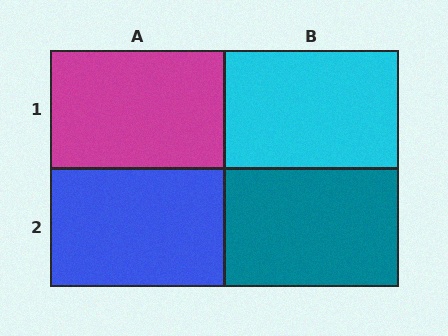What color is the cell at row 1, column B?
Cyan.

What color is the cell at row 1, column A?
Magenta.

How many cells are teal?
1 cell is teal.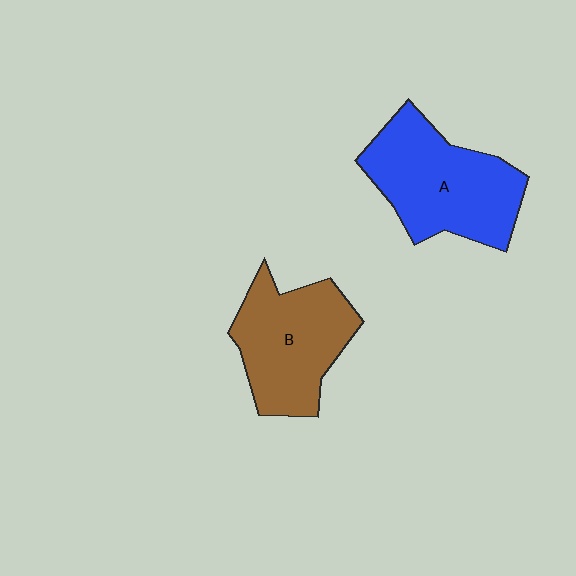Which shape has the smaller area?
Shape B (brown).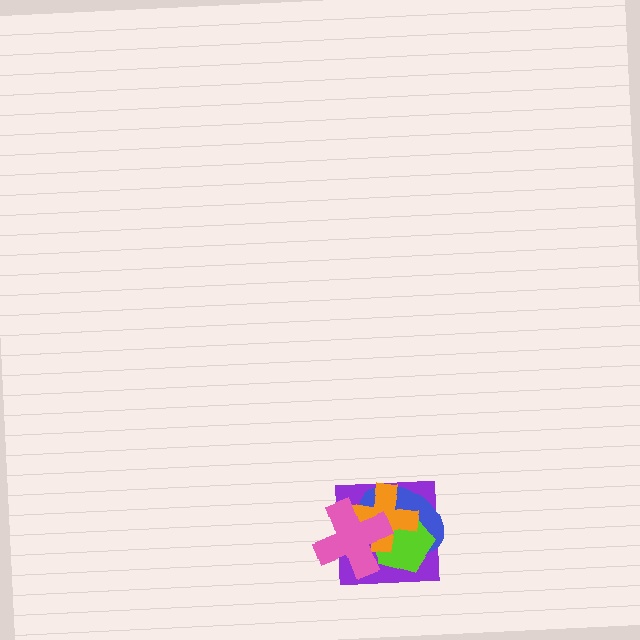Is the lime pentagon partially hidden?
Yes, it is partially covered by another shape.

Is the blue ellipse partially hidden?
Yes, it is partially covered by another shape.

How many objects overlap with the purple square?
4 objects overlap with the purple square.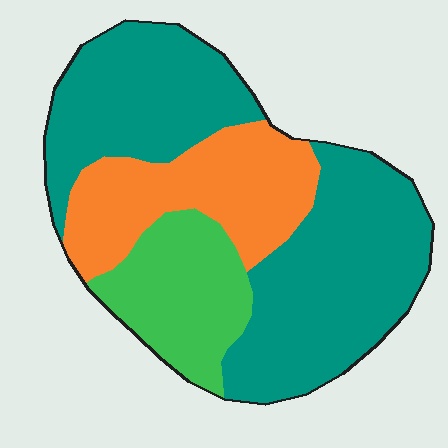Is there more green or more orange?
Orange.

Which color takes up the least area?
Green, at roughly 20%.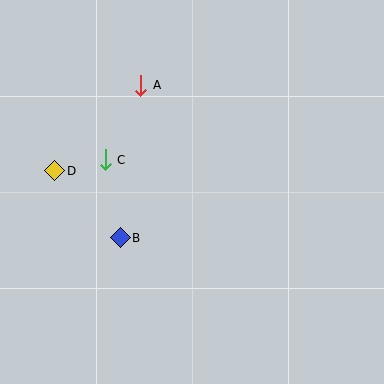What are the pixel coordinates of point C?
Point C is at (105, 160).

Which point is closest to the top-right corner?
Point A is closest to the top-right corner.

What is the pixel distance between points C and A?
The distance between C and A is 82 pixels.